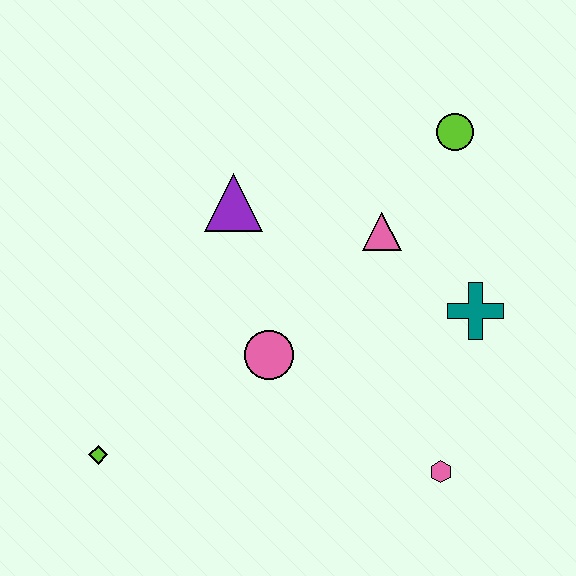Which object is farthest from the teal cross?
The lime diamond is farthest from the teal cross.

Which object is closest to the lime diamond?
The pink circle is closest to the lime diamond.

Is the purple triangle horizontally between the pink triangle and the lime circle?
No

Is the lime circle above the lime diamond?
Yes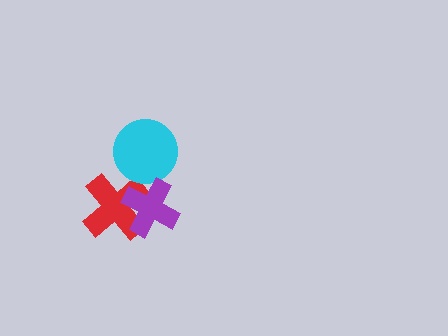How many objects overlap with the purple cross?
1 object overlaps with the purple cross.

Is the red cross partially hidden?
Yes, it is partially covered by another shape.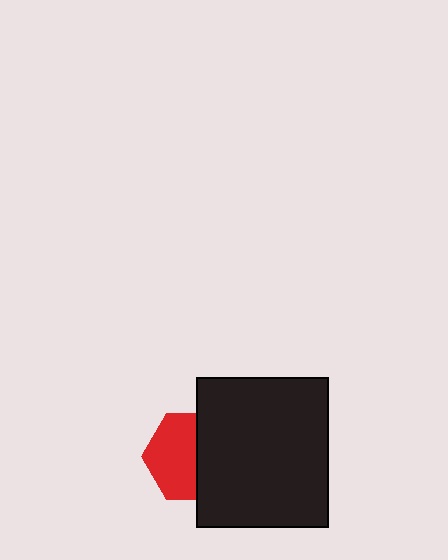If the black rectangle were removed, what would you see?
You would see the complete red hexagon.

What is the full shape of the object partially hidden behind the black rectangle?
The partially hidden object is a red hexagon.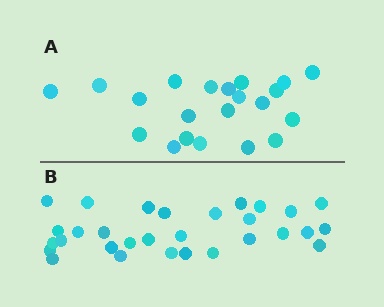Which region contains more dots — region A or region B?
Region B (the bottom region) has more dots.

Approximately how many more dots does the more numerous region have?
Region B has roughly 8 or so more dots than region A.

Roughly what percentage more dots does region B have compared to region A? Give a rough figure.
About 45% more.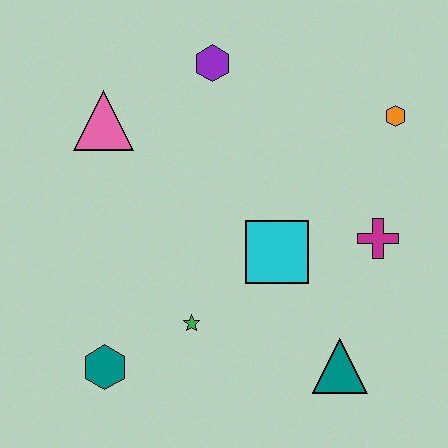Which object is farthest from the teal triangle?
The pink triangle is farthest from the teal triangle.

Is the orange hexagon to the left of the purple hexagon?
No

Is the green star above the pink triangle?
No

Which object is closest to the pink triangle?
The purple hexagon is closest to the pink triangle.